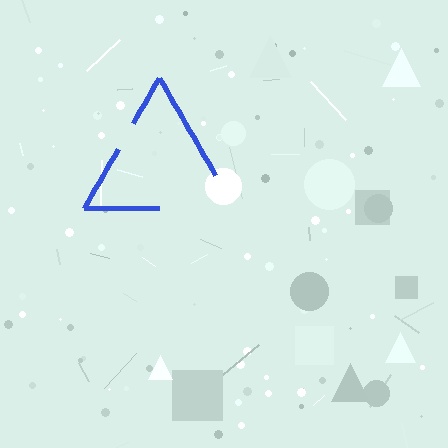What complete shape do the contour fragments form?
The contour fragments form a triangle.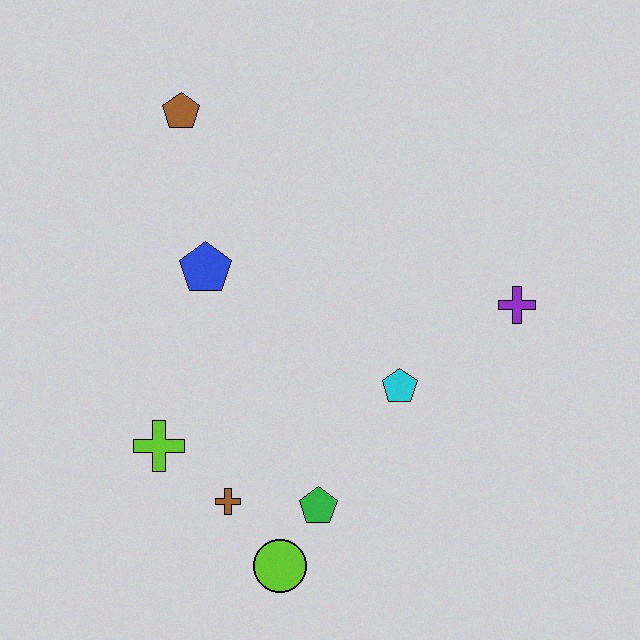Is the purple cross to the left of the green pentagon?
No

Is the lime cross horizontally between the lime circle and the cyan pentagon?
No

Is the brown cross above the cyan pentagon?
No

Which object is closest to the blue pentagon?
The brown pentagon is closest to the blue pentagon.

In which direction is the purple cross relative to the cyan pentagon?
The purple cross is to the right of the cyan pentagon.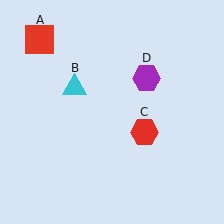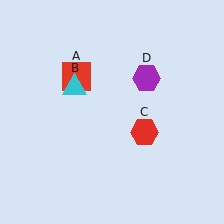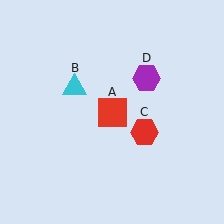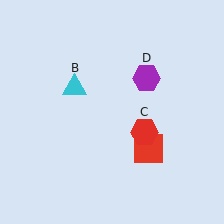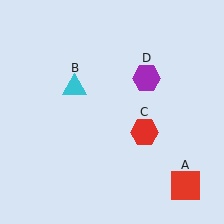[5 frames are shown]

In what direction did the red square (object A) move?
The red square (object A) moved down and to the right.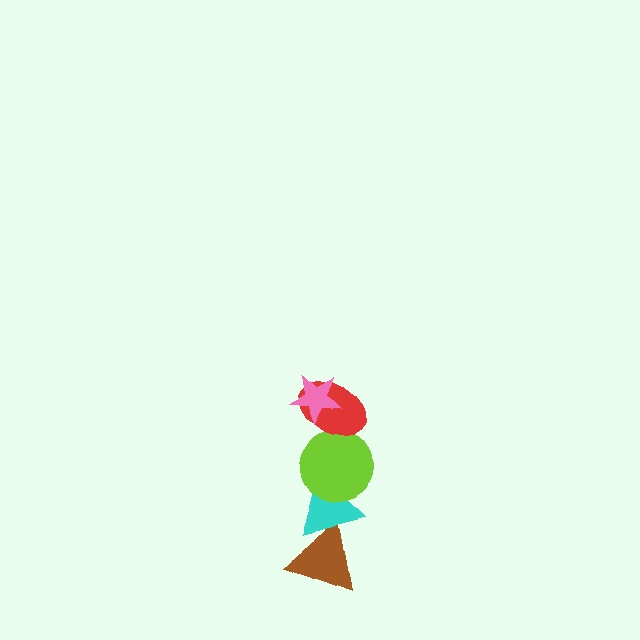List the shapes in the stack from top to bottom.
From top to bottom: the pink star, the red ellipse, the lime circle, the cyan triangle, the brown triangle.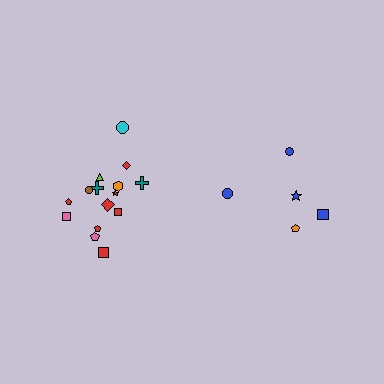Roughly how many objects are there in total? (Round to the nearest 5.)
Roughly 20 objects in total.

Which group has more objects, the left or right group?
The left group.